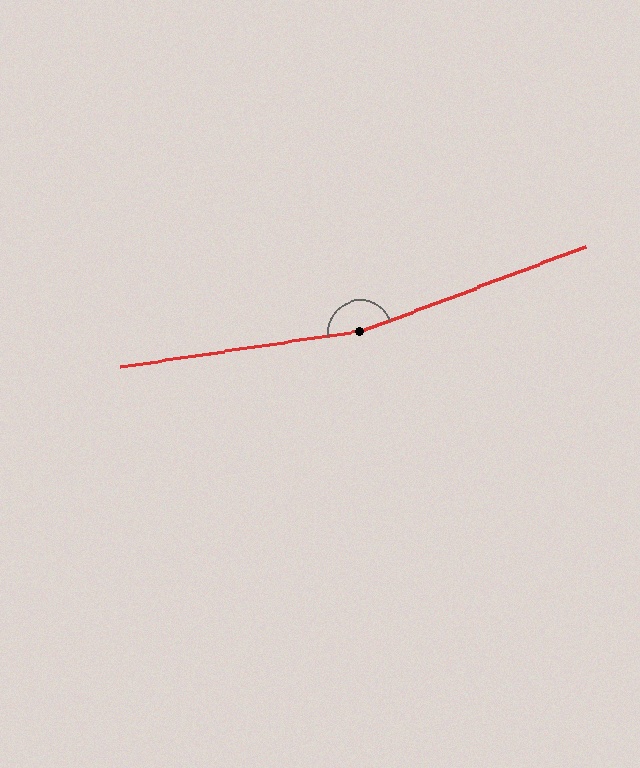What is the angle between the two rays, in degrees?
Approximately 167 degrees.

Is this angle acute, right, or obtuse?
It is obtuse.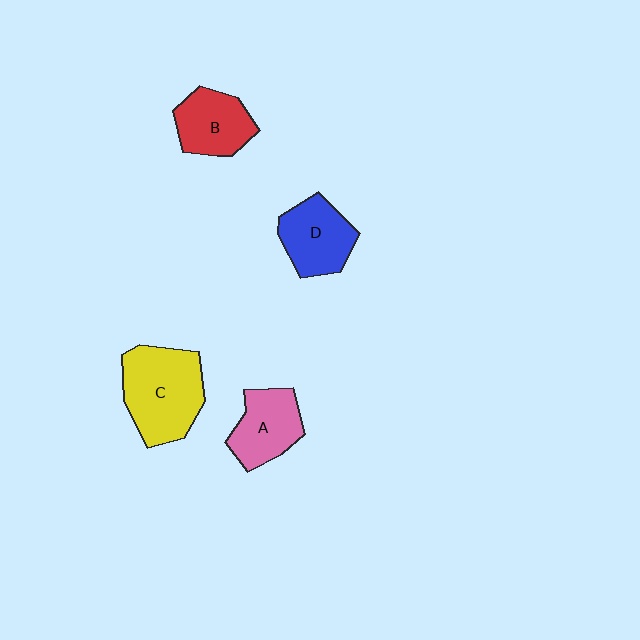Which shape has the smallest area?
Shape B (red).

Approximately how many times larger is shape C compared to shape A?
Approximately 1.5 times.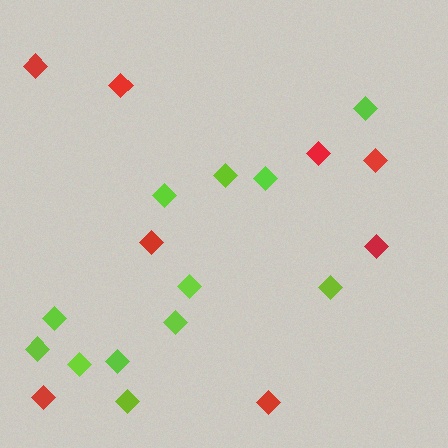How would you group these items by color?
There are 2 groups: one group of red diamonds (8) and one group of lime diamonds (12).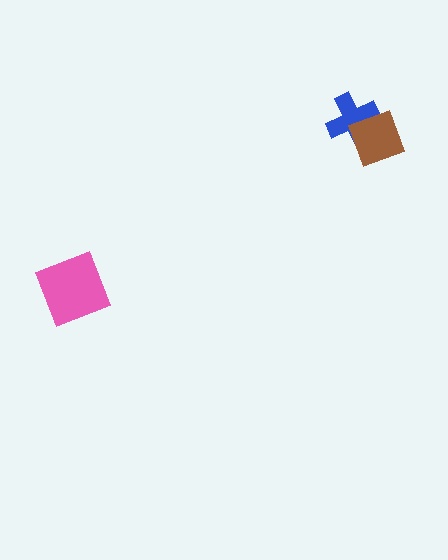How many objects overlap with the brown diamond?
1 object overlaps with the brown diamond.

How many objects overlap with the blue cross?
1 object overlaps with the blue cross.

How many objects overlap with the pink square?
0 objects overlap with the pink square.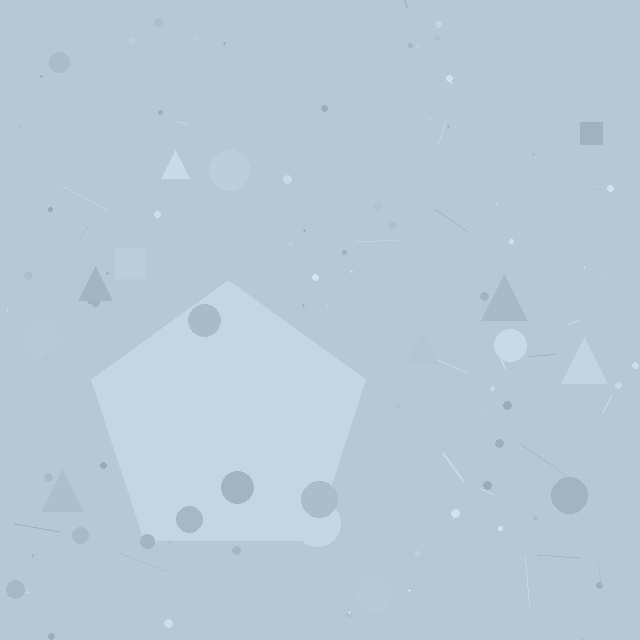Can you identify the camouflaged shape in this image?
The camouflaged shape is a pentagon.